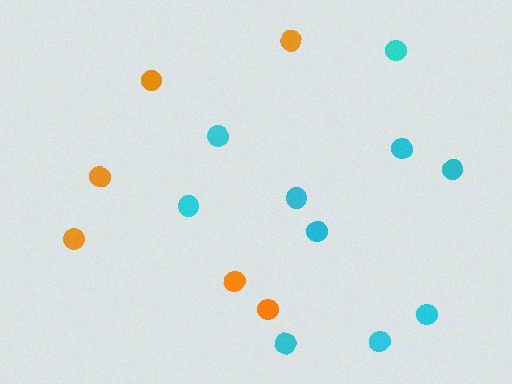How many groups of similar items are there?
There are 2 groups: one group of orange circles (6) and one group of cyan circles (10).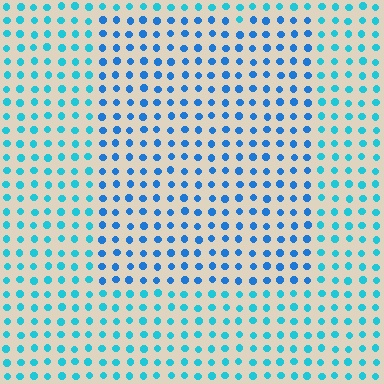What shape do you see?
I see a rectangle.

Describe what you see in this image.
The image is filled with small cyan elements in a uniform arrangement. A rectangle-shaped region is visible where the elements are tinted to a slightly different hue, forming a subtle color boundary.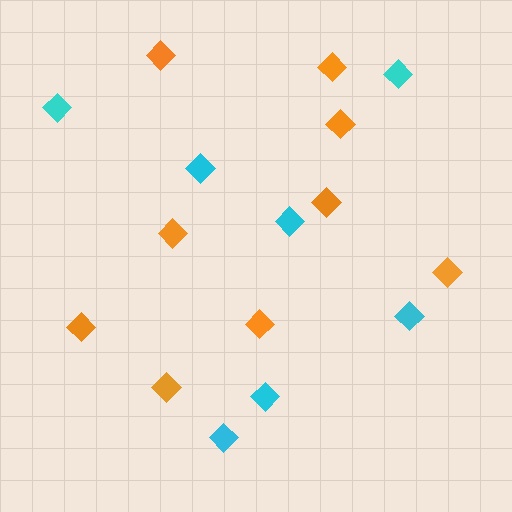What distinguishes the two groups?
There are 2 groups: one group of cyan diamonds (7) and one group of orange diamonds (9).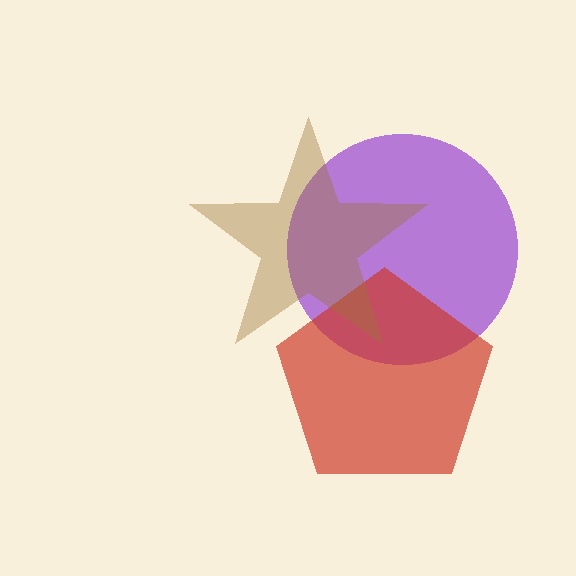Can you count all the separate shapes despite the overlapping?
Yes, there are 3 separate shapes.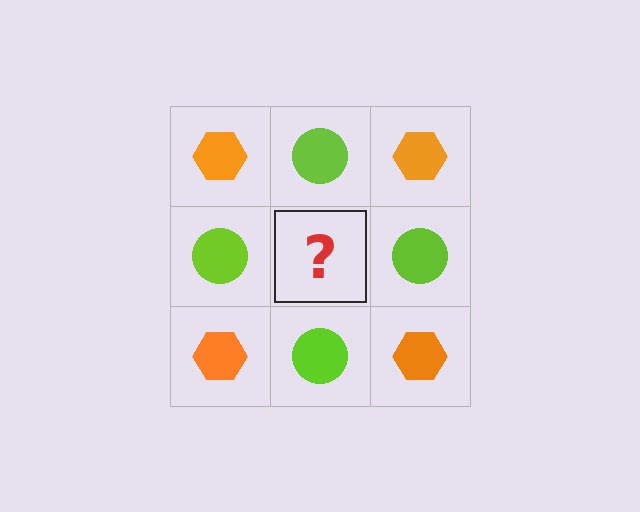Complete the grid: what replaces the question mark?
The question mark should be replaced with an orange hexagon.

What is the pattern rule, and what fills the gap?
The rule is that it alternates orange hexagon and lime circle in a checkerboard pattern. The gap should be filled with an orange hexagon.